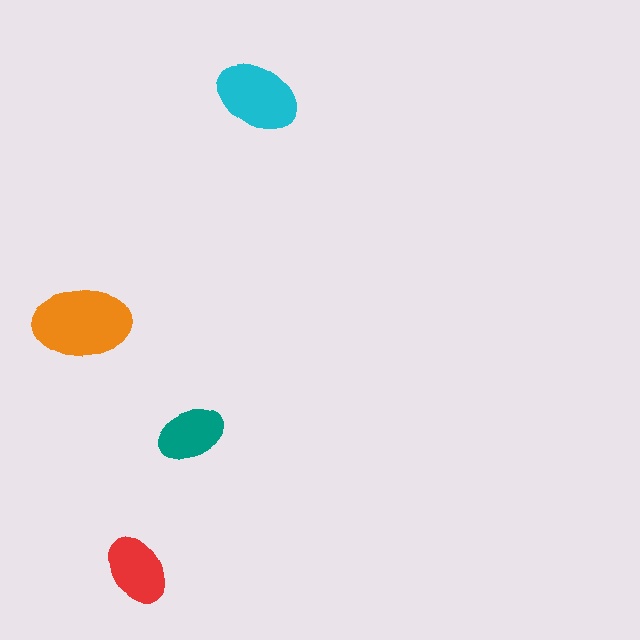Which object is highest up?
The cyan ellipse is topmost.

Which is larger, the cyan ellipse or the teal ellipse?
The cyan one.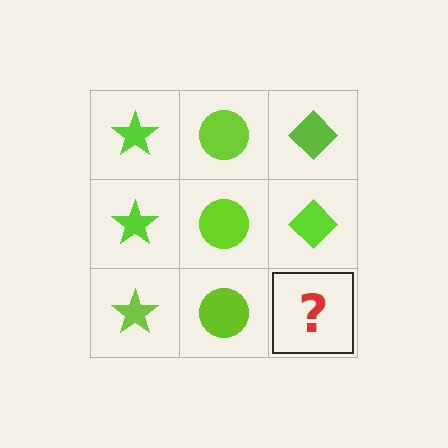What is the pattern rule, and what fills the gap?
The rule is that each column has a consistent shape. The gap should be filled with a lime diamond.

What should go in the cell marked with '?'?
The missing cell should contain a lime diamond.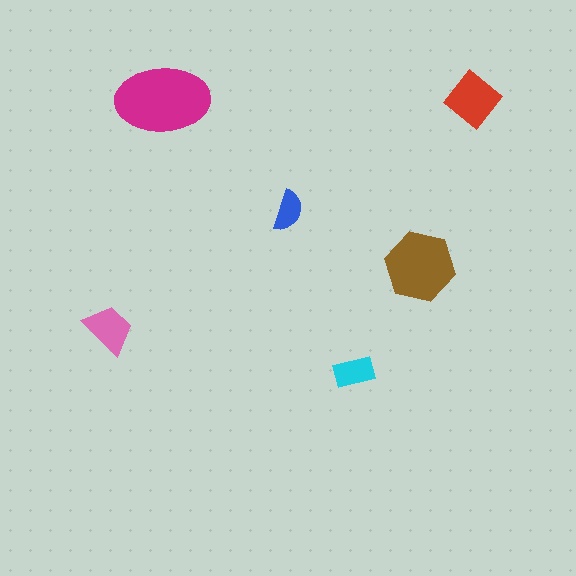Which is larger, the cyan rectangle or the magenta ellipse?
The magenta ellipse.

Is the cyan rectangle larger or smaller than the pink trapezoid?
Smaller.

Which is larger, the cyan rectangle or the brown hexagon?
The brown hexagon.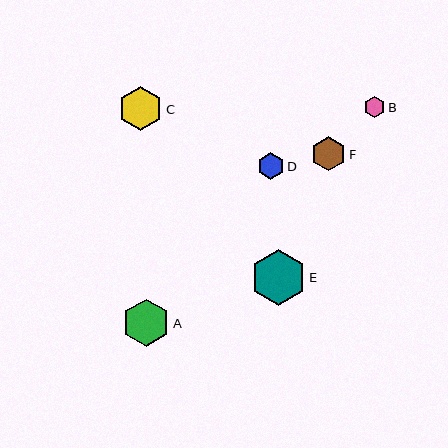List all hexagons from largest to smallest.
From largest to smallest: E, A, C, F, D, B.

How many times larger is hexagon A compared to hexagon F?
Hexagon A is approximately 1.4 times the size of hexagon F.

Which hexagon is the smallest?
Hexagon B is the smallest with a size of approximately 21 pixels.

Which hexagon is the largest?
Hexagon E is the largest with a size of approximately 56 pixels.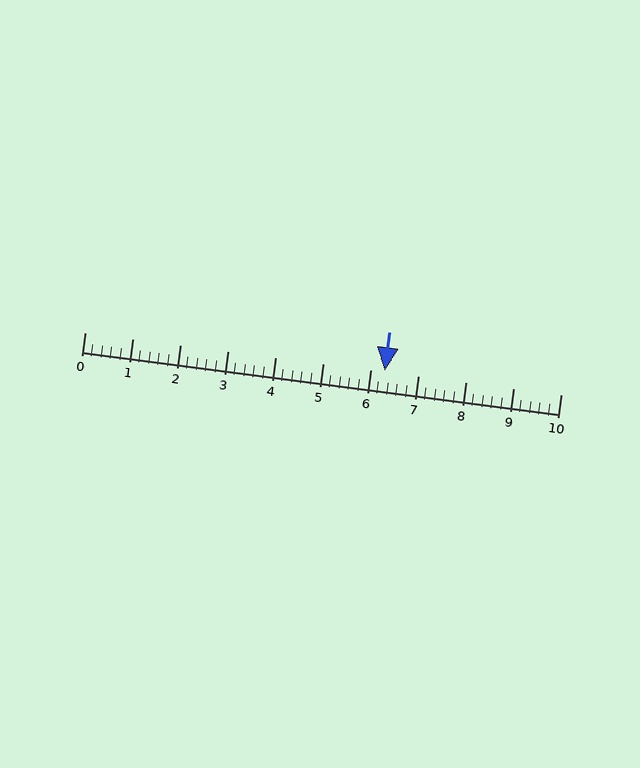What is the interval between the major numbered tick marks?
The major tick marks are spaced 1 units apart.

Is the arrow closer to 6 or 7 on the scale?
The arrow is closer to 6.